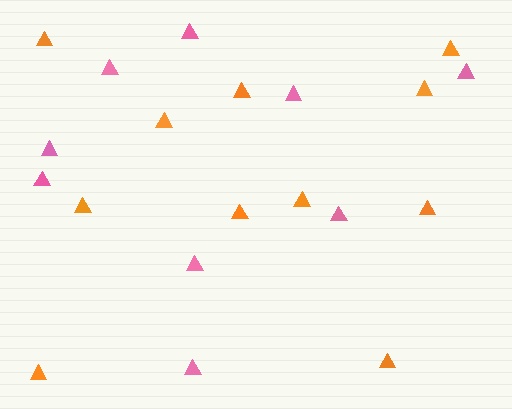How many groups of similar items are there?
There are 2 groups: one group of orange triangles (11) and one group of pink triangles (9).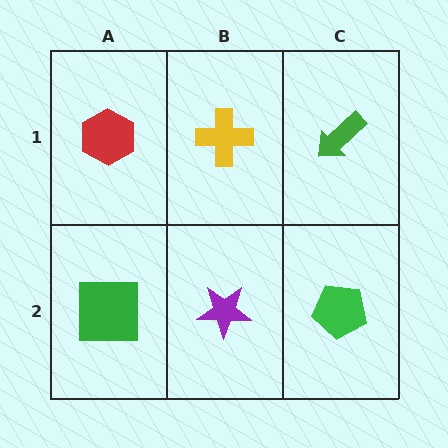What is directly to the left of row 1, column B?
A red hexagon.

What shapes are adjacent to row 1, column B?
A purple star (row 2, column B), a red hexagon (row 1, column A), a green arrow (row 1, column C).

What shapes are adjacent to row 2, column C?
A green arrow (row 1, column C), a purple star (row 2, column B).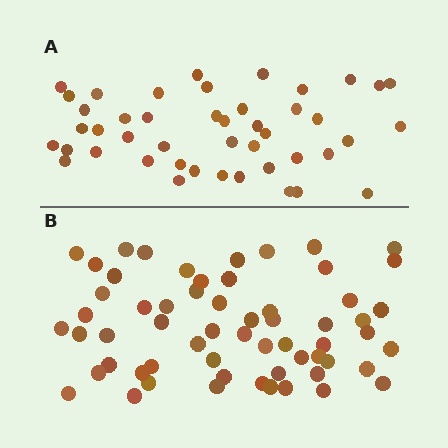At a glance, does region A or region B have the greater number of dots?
Region B (the bottom region) has more dots.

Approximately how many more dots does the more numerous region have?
Region B has approximately 15 more dots than region A.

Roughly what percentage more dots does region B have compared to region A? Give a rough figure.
About 35% more.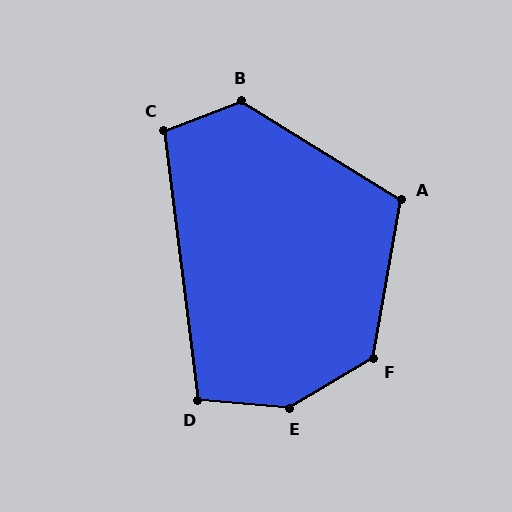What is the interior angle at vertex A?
Approximately 112 degrees (obtuse).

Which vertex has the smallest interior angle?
D, at approximately 102 degrees.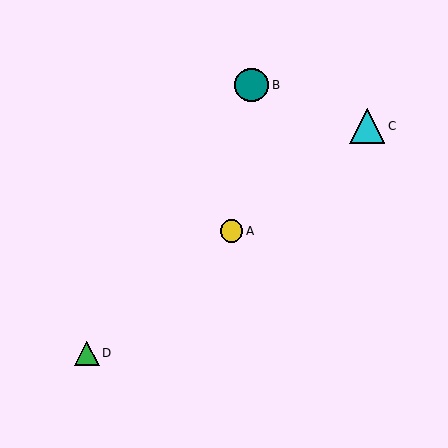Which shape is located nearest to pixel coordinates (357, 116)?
The cyan triangle (labeled C) at (367, 126) is nearest to that location.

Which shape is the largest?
The cyan triangle (labeled C) is the largest.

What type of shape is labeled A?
Shape A is a yellow circle.